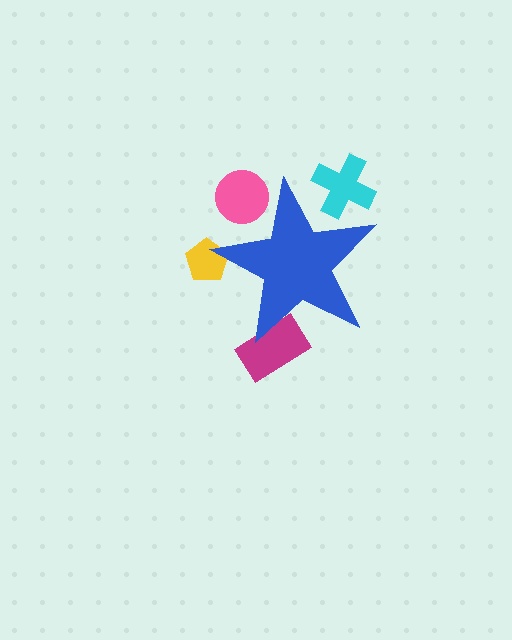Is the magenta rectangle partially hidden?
Yes, the magenta rectangle is partially hidden behind the blue star.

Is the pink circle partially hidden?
Yes, the pink circle is partially hidden behind the blue star.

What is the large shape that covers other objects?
A blue star.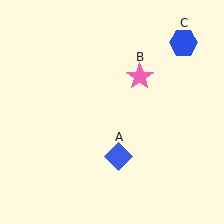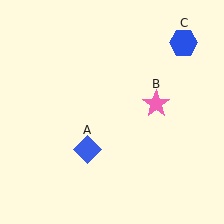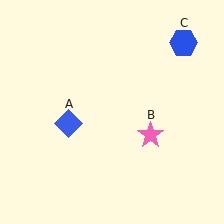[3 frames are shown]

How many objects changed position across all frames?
2 objects changed position: blue diamond (object A), pink star (object B).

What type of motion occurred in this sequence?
The blue diamond (object A), pink star (object B) rotated clockwise around the center of the scene.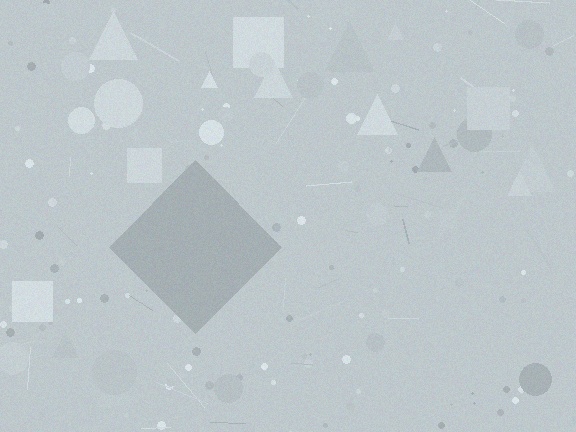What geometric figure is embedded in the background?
A diamond is embedded in the background.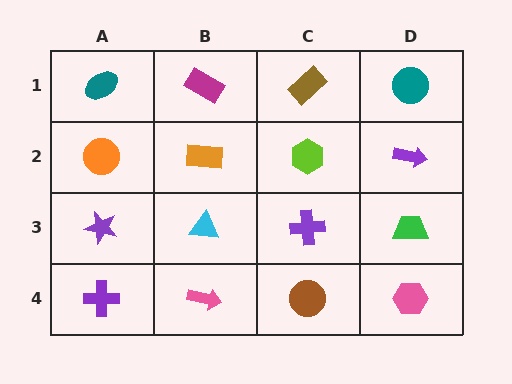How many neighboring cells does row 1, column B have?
3.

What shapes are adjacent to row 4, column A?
A purple star (row 3, column A), a pink arrow (row 4, column B).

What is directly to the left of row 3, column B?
A purple star.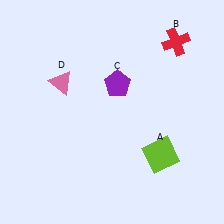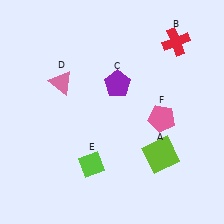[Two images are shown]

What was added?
A lime diamond (E), a pink pentagon (F) were added in Image 2.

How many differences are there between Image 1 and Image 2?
There are 2 differences between the two images.